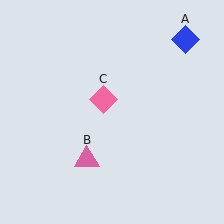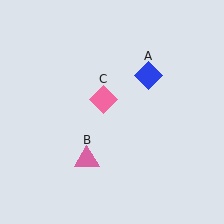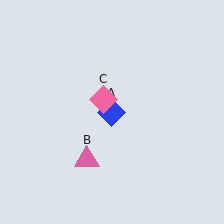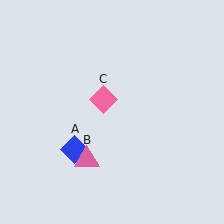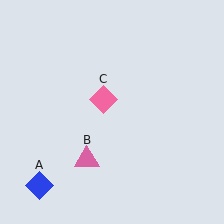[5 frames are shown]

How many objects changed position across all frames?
1 object changed position: blue diamond (object A).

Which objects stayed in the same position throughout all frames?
Pink triangle (object B) and pink diamond (object C) remained stationary.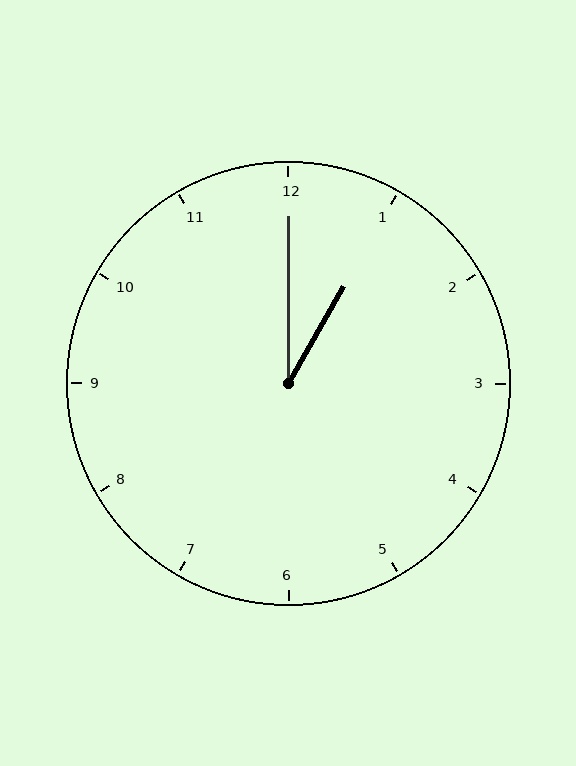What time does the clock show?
1:00.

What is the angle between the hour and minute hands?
Approximately 30 degrees.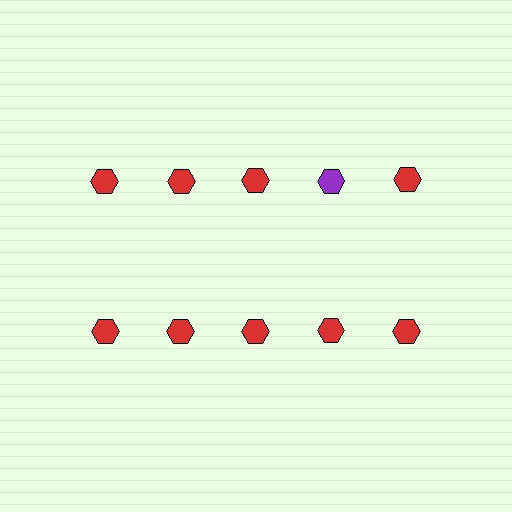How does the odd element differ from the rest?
It has a different color: purple instead of red.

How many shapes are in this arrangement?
There are 10 shapes arranged in a grid pattern.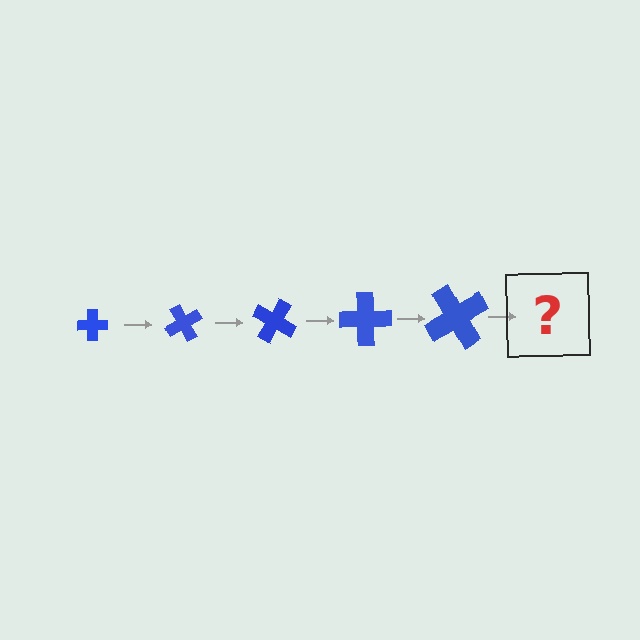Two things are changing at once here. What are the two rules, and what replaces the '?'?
The two rules are that the cross grows larger each step and it rotates 60 degrees each step. The '?' should be a cross, larger than the previous one and rotated 300 degrees from the start.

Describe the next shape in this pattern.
It should be a cross, larger than the previous one and rotated 300 degrees from the start.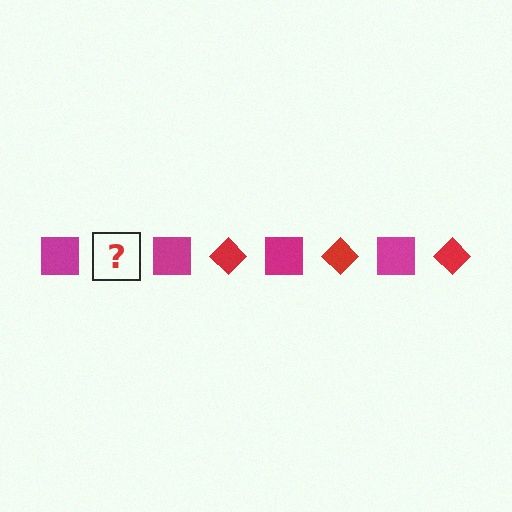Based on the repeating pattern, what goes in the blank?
The blank should be a red diamond.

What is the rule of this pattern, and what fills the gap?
The rule is that the pattern alternates between magenta square and red diamond. The gap should be filled with a red diamond.